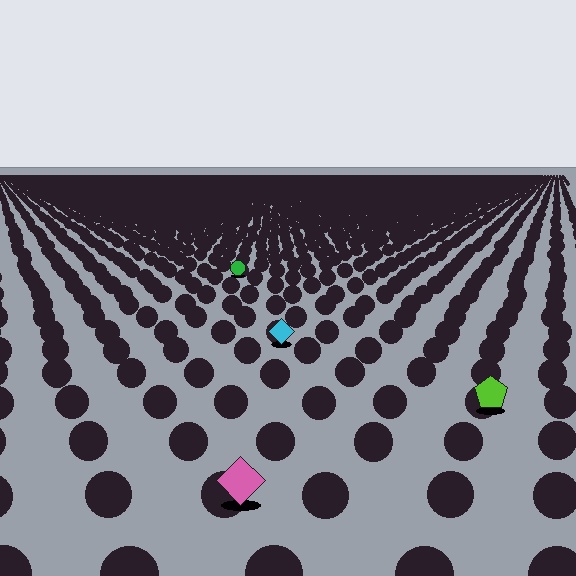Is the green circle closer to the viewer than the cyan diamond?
No. The cyan diamond is closer — you can tell from the texture gradient: the ground texture is coarser near it.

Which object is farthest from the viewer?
The green circle is farthest from the viewer. It appears smaller and the ground texture around it is denser.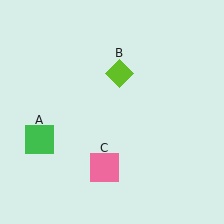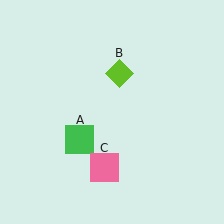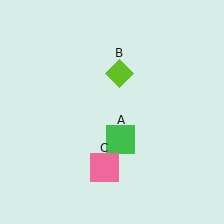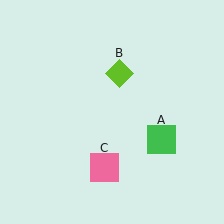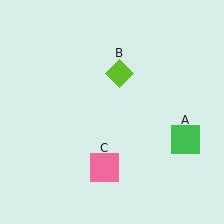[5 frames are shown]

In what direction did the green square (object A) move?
The green square (object A) moved right.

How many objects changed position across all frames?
1 object changed position: green square (object A).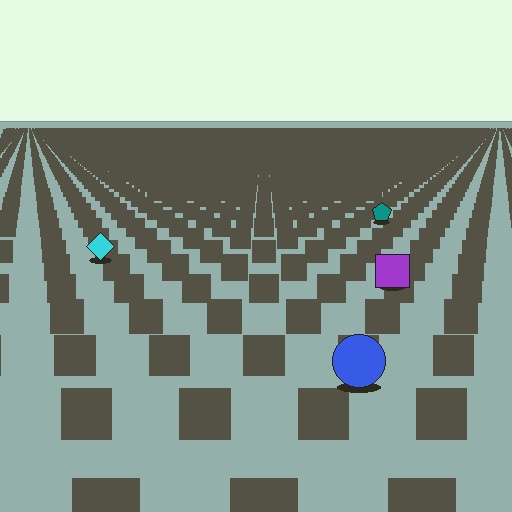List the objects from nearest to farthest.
From nearest to farthest: the blue circle, the purple square, the cyan diamond, the teal pentagon.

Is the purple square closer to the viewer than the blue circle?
No. The blue circle is closer — you can tell from the texture gradient: the ground texture is coarser near it.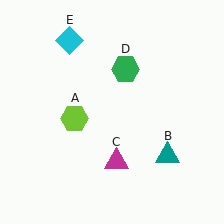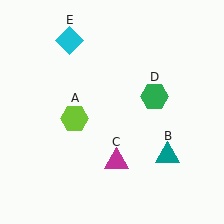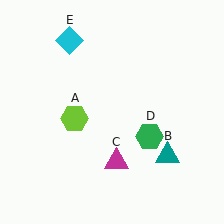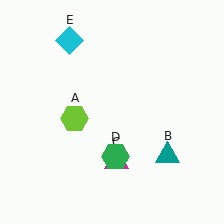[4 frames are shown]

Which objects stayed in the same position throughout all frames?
Lime hexagon (object A) and teal triangle (object B) and magenta triangle (object C) and cyan diamond (object E) remained stationary.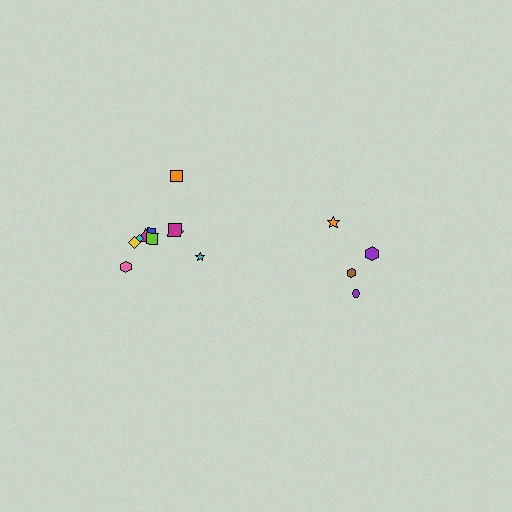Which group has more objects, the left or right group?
The left group.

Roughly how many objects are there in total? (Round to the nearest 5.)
Roughly 15 objects in total.